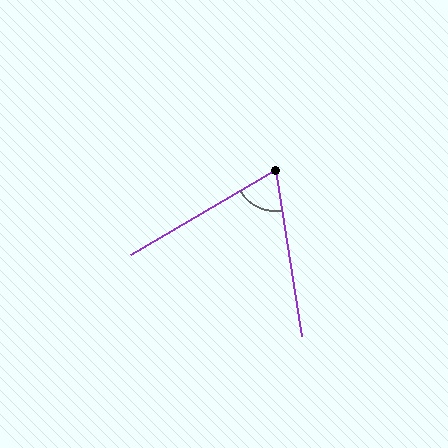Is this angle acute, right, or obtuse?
It is acute.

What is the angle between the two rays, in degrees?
Approximately 69 degrees.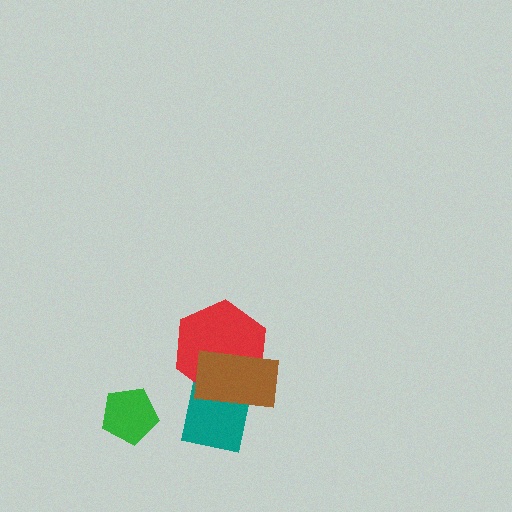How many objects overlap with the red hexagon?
2 objects overlap with the red hexagon.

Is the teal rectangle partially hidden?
Yes, it is partially covered by another shape.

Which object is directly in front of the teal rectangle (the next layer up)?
The red hexagon is directly in front of the teal rectangle.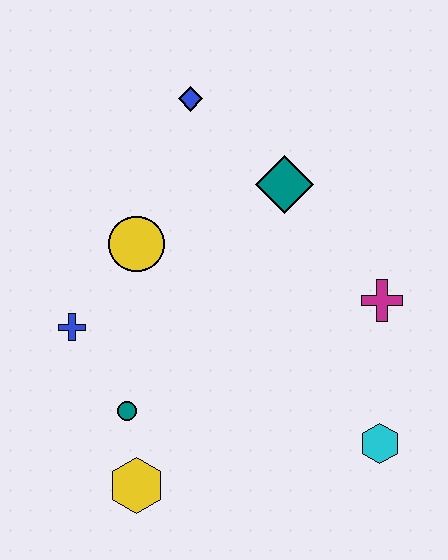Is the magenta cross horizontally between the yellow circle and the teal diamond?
No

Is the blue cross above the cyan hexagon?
Yes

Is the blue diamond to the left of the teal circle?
No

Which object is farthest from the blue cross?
The cyan hexagon is farthest from the blue cross.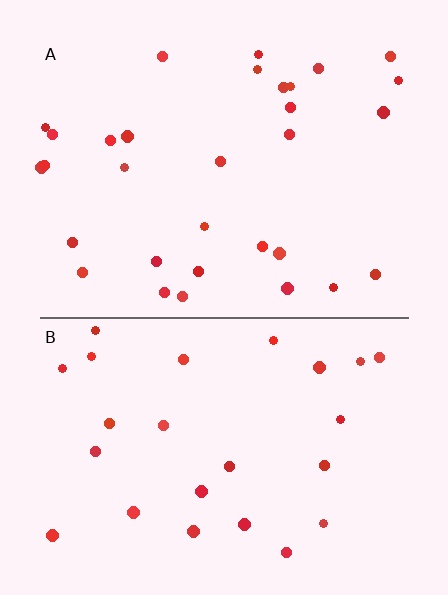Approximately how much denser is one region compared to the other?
Approximately 1.3× — region A over region B.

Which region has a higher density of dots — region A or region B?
A (the top).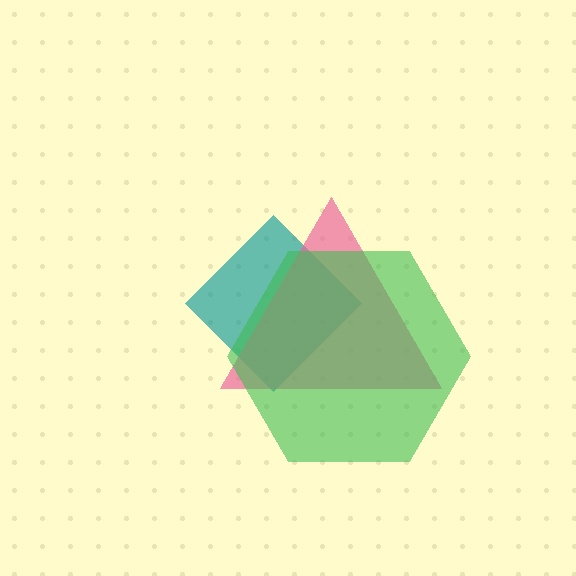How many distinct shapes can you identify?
There are 3 distinct shapes: a teal diamond, a pink triangle, a green hexagon.